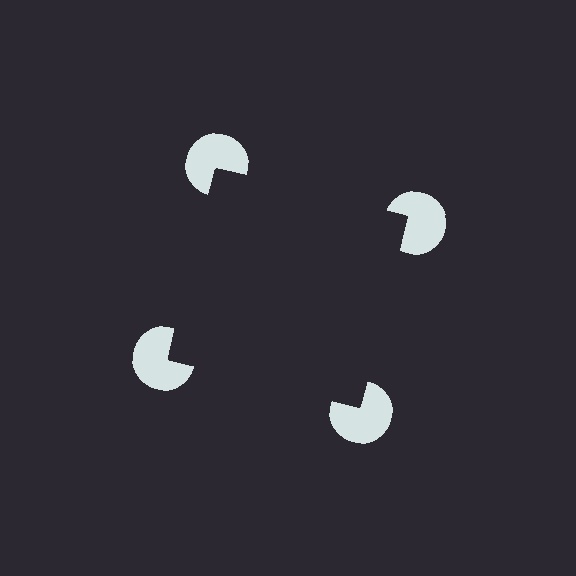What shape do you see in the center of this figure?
An illusory square — its edges are inferred from the aligned wedge cuts in the pac-man discs, not physically drawn.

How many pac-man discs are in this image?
There are 4 — one at each vertex of the illusory square.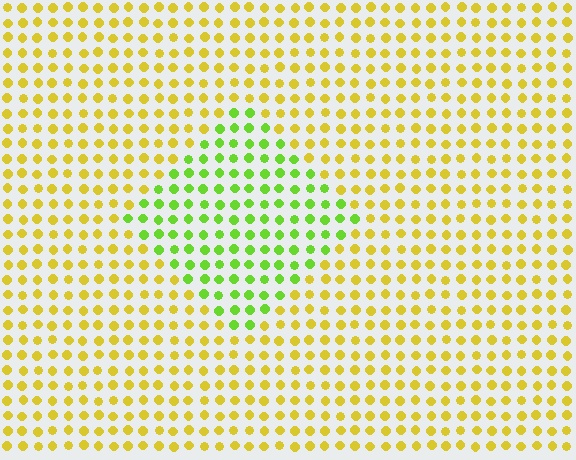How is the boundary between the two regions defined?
The boundary is defined purely by a slight shift in hue (about 45 degrees). Spacing, size, and orientation are identical on both sides.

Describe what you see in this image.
The image is filled with small yellow elements in a uniform arrangement. A diamond-shaped region is visible where the elements are tinted to a slightly different hue, forming a subtle color boundary.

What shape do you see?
I see a diamond.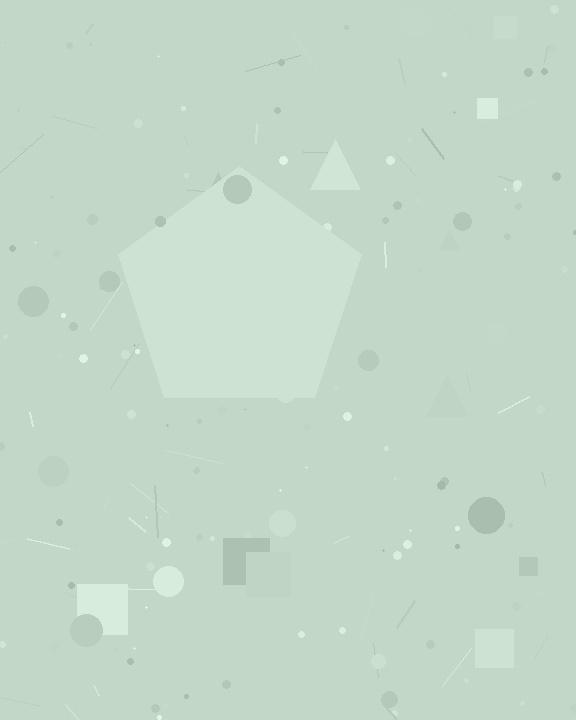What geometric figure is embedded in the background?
A pentagon is embedded in the background.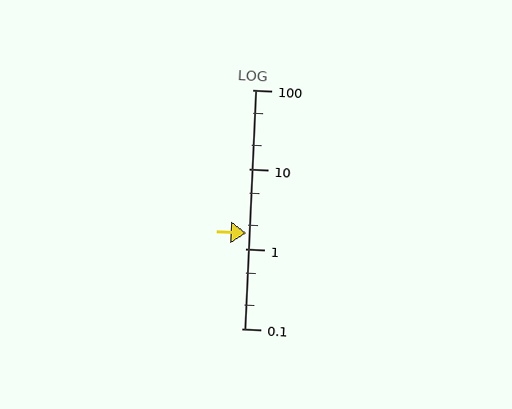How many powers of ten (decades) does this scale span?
The scale spans 3 decades, from 0.1 to 100.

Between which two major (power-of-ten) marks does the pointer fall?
The pointer is between 1 and 10.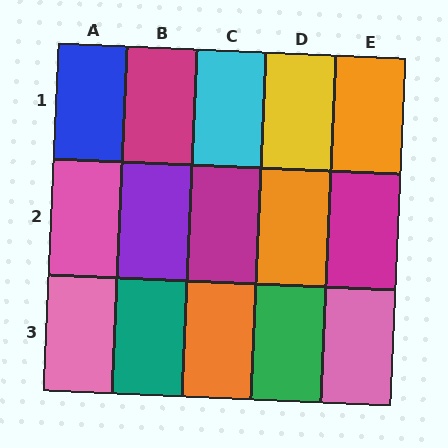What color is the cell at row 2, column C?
Magenta.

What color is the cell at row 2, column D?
Orange.